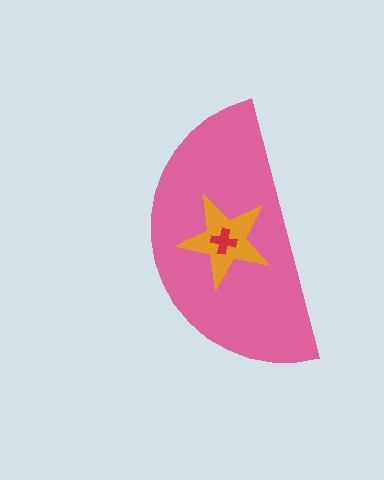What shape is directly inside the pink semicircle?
The orange star.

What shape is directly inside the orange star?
The red cross.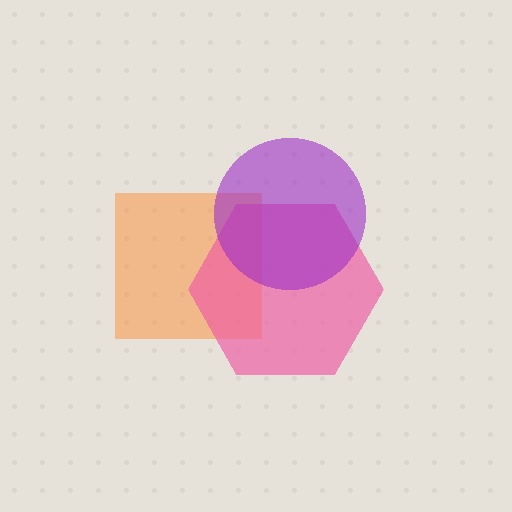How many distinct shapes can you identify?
There are 3 distinct shapes: an orange square, a pink hexagon, a purple circle.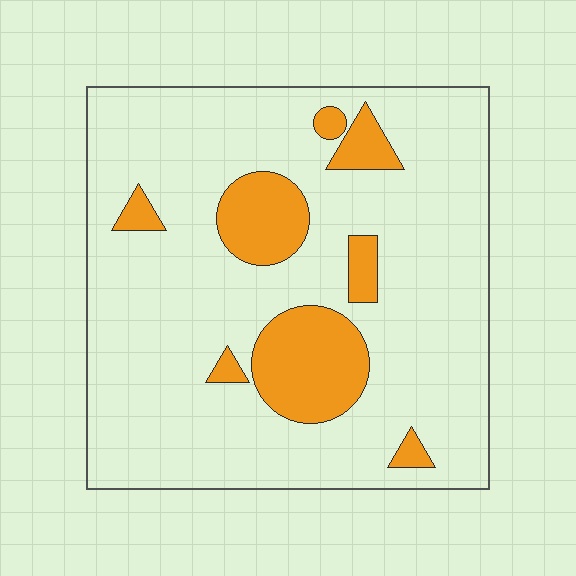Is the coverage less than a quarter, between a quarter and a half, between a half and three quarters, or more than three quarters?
Less than a quarter.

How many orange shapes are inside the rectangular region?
8.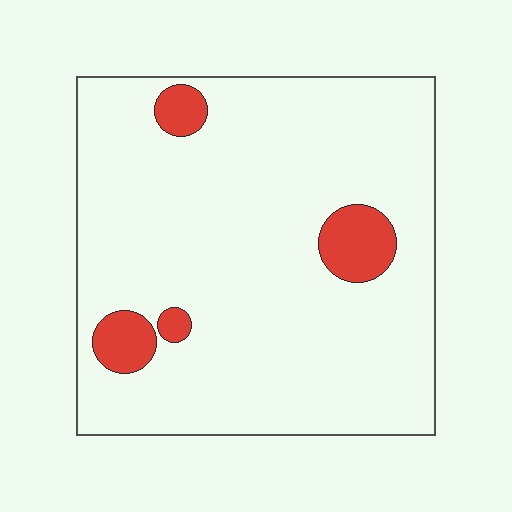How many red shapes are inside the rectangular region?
4.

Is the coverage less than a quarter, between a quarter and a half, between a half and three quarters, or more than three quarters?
Less than a quarter.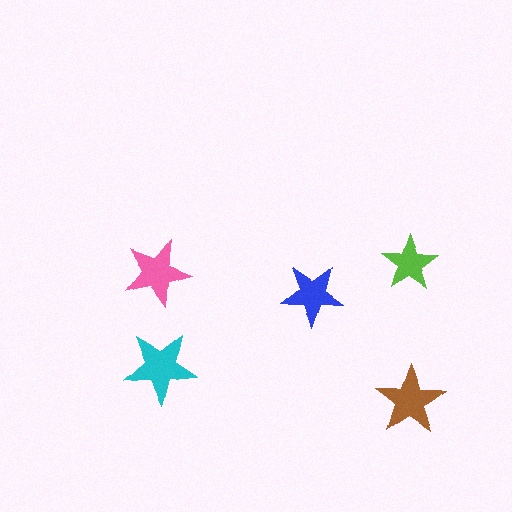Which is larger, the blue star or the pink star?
The pink one.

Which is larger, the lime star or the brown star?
The brown one.